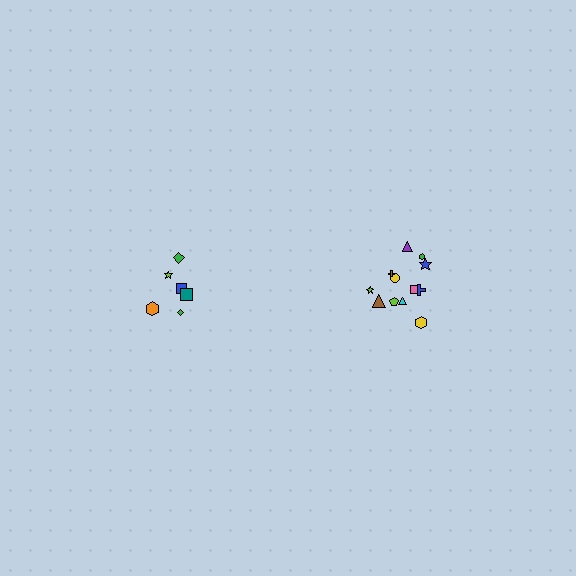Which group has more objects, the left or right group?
The right group.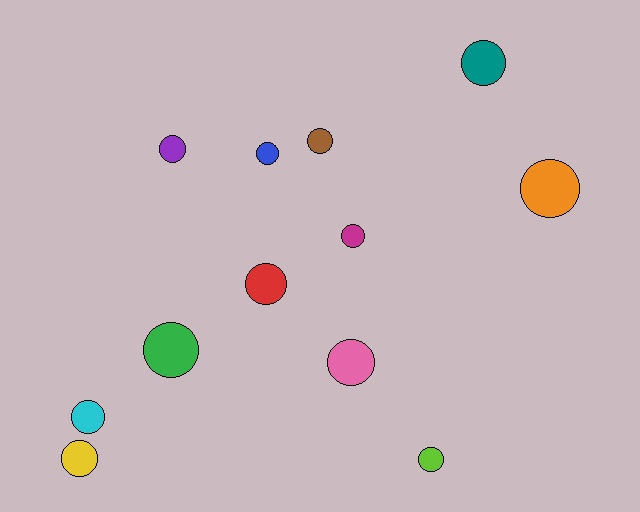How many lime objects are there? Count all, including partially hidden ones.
There is 1 lime object.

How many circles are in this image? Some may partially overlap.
There are 12 circles.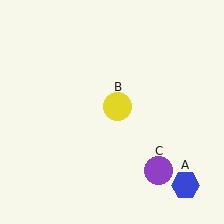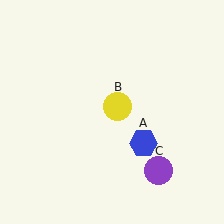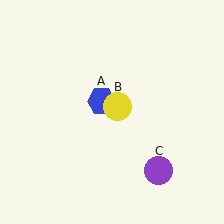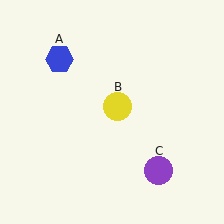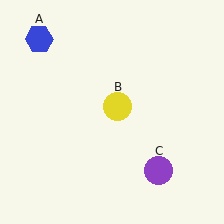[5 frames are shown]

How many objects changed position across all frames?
1 object changed position: blue hexagon (object A).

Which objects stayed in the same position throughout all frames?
Yellow circle (object B) and purple circle (object C) remained stationary.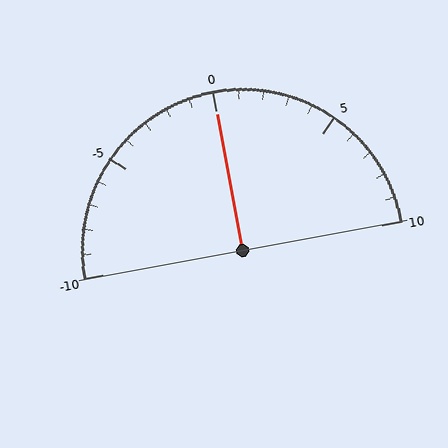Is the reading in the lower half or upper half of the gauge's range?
The reading is in the upper half of the range (-10 to 10).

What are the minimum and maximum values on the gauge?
The gauge ranges from -10 to 10.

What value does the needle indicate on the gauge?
The needle indicates approximately 0.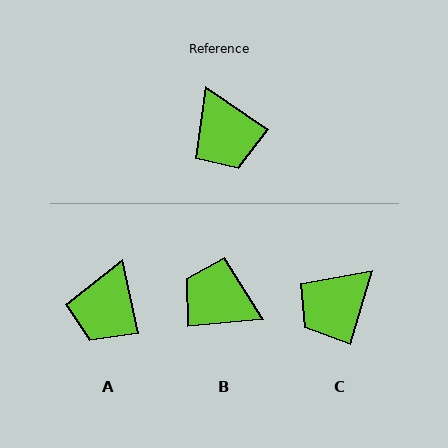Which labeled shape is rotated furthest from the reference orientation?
B, about 140 degrees away.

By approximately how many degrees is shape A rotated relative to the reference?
Approximately 44 degrees clockwise.